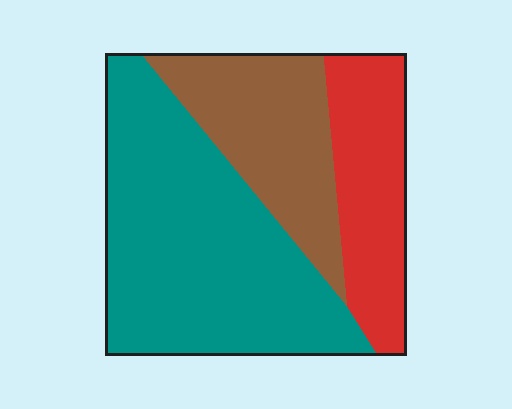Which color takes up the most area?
Teal, at roughly 50%.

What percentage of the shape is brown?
Brown covers around 25% of the shape.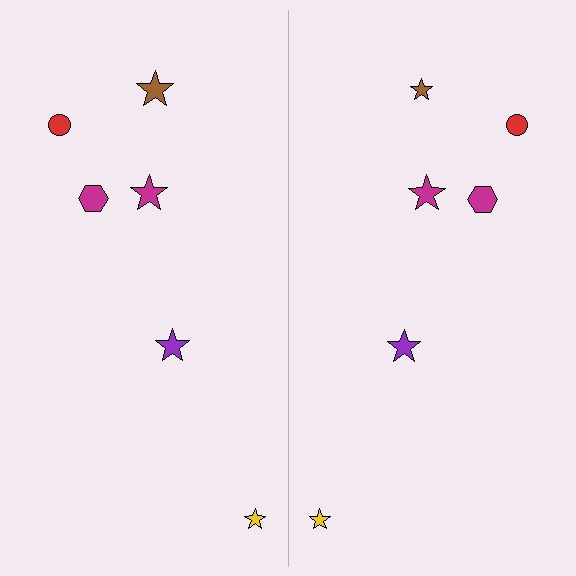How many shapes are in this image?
There are 12 shapes in this image.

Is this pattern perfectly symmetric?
No, the pattern is not perfectly symmetric. The brown star on the right side has a different size than its mirror counterpart.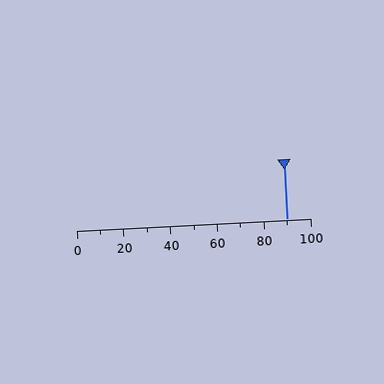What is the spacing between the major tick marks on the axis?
The major ticks are spaced 20 apart.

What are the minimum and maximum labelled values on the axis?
The axis runs from 0 to 100.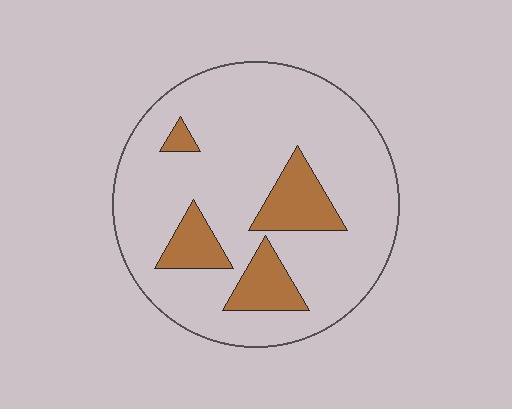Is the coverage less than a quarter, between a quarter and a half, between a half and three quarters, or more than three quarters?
Less than a quarter.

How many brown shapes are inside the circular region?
4.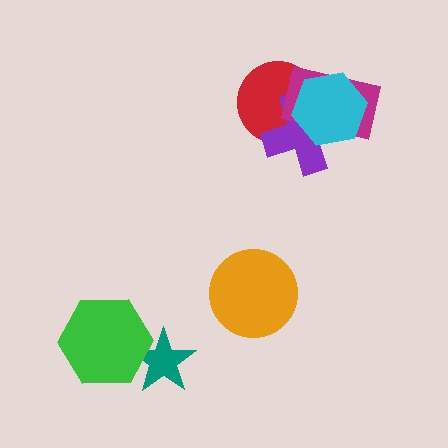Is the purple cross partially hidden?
Yes, it is partially covered by another shape.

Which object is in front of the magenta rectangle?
The cyan hexagon is in front of the magenta rectangle.